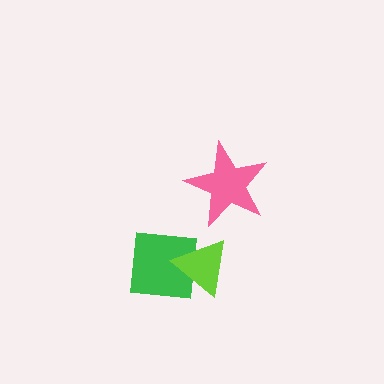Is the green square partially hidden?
Yes, it is partially covered by another shape.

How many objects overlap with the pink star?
0 objects overlap with the pink star.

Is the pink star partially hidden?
No, no other shape covers it.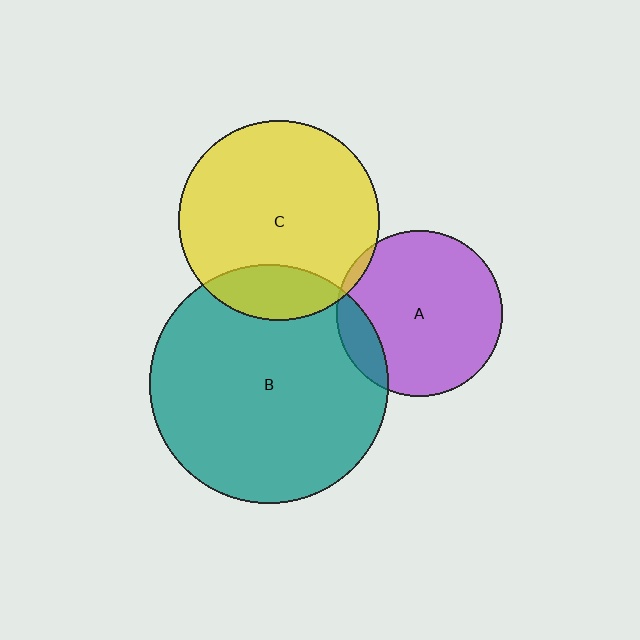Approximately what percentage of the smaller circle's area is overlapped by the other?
Approximately 15%.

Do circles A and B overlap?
Yes.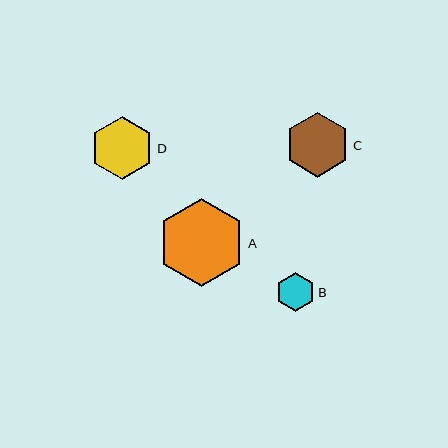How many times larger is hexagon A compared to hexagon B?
Hexagon A is approximately 2.2 times the size of hexagon B.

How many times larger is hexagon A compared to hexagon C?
Hexagon A is approximately 1.4 times the size of hexagon C.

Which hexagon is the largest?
Hexagon A is the largest with a size of approximately 88 pixels.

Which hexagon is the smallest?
Hexagon B is the smallest with a size of approximately 39 pixels.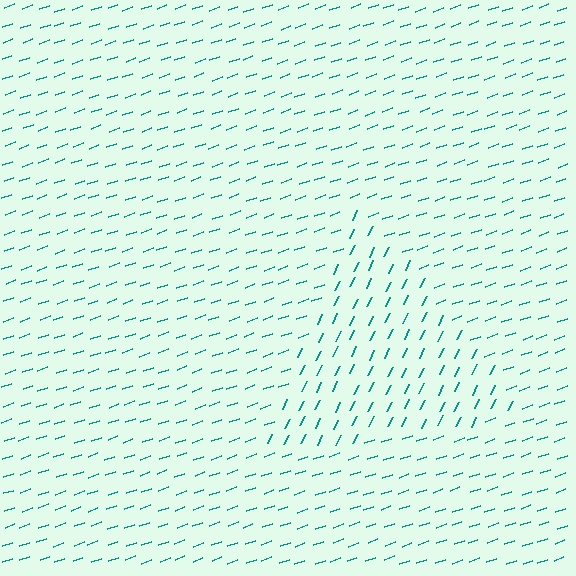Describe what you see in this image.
The image is filled with small teal line segments. A triangle region in the image has lines oriented differently from the surrounding lines, creating a visible texture boundary.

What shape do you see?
I see a triangle.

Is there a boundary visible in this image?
Yes, there is a texture boundary formed by a change in line orientation.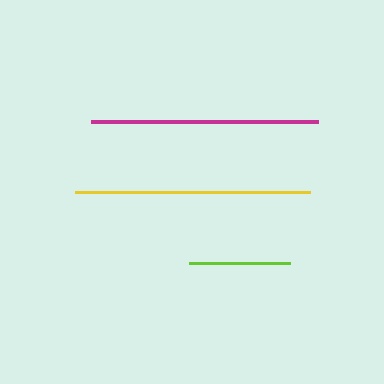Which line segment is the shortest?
The lime line is the shortest at approximately 101 pixels.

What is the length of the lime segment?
The lime segment is approximately 101 pixels long.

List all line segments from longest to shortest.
From longest to shortest: yellow, magenta, lime.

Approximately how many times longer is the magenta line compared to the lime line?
The magenta line is approximately 2.2 times the length of the lime line.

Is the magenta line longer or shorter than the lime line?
The magenta line is longer than the lime line.